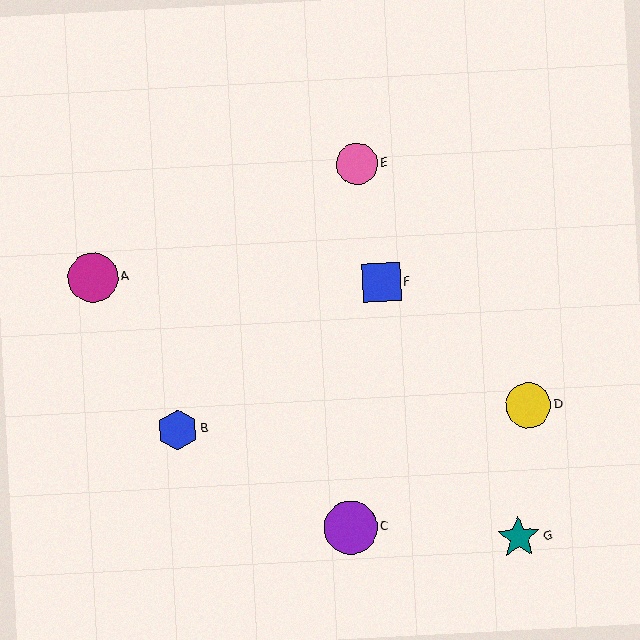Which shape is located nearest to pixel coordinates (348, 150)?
The pink circle (labeled E) at (357, 164) is nearest to that location.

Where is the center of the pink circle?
The center of the pink circle is at (357, 164).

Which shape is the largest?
The purple circle (labeled C) is the largest.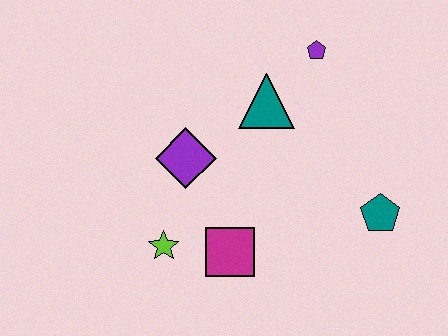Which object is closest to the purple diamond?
The lime star is closest to the purple diamond.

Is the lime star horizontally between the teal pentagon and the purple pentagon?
No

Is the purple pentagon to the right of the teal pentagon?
No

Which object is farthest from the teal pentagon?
The lime star is farthest from the teal pentagon.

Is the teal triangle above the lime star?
Yes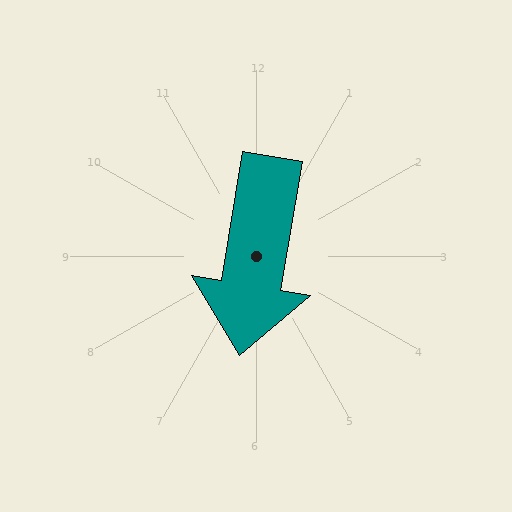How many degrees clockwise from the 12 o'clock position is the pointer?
Approximately 189 degrees.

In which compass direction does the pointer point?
South.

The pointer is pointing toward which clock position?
Roughly 6 o'clock.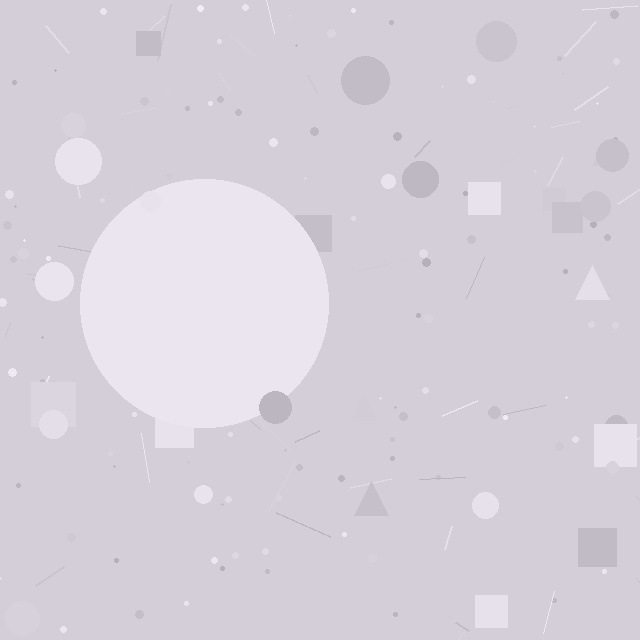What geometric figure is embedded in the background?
A circle is embedded in the background.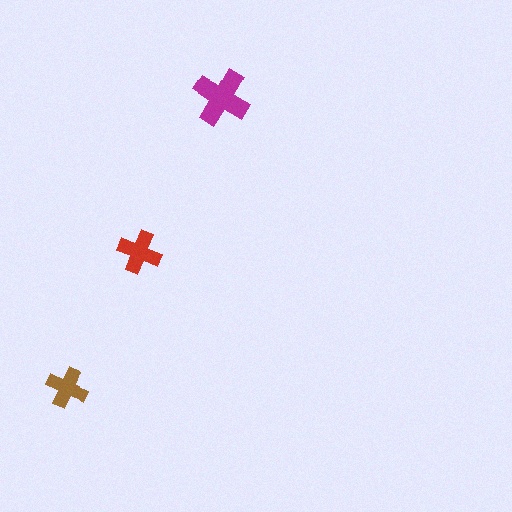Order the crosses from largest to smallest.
the magenta one, the red one, the brown one.